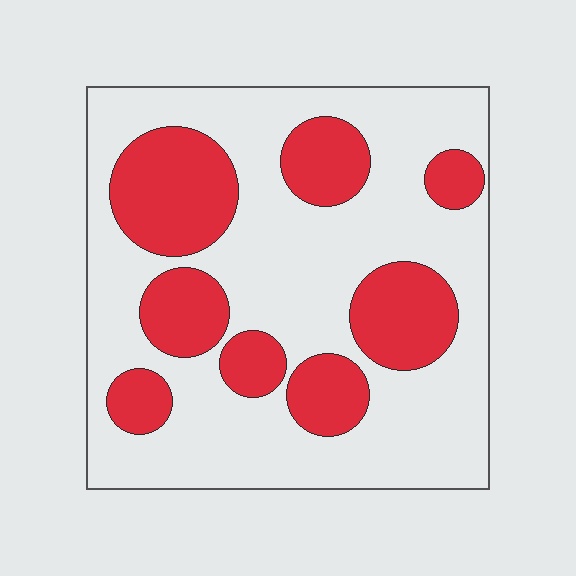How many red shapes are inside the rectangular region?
8.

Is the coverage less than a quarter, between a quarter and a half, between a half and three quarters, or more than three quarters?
Between a quarter and a half.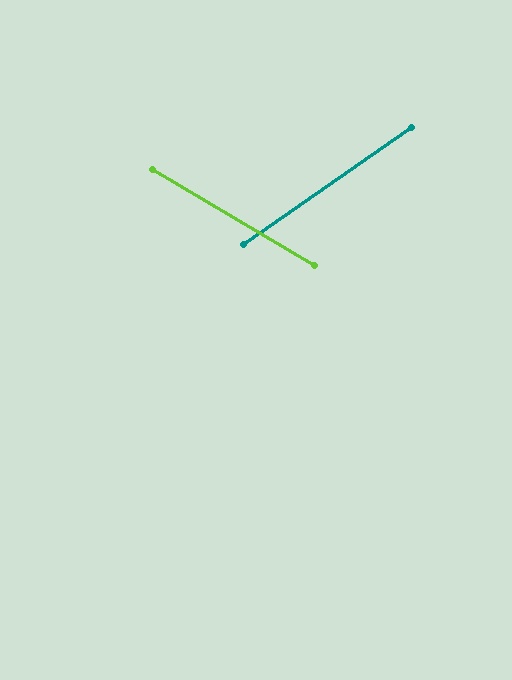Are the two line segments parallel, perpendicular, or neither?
Neither parallel nor perpendicular — they differ by about 66°.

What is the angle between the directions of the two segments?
Approximately 66 degrees.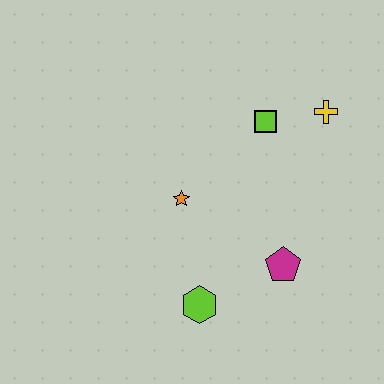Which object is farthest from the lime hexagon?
The yellow cross is farthest from the lime hexagon.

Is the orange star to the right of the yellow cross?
No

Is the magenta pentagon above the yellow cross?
No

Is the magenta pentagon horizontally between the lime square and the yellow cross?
Yes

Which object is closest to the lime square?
The yellow cross is closest to the lime square.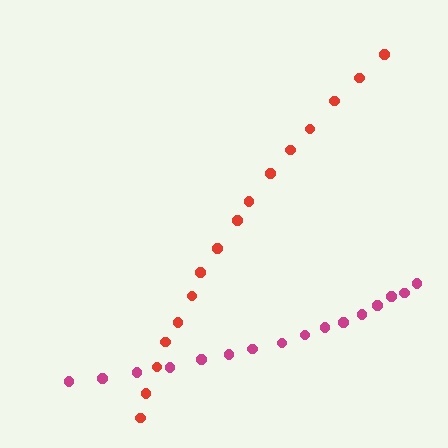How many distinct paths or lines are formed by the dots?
There are 2 distinct paths.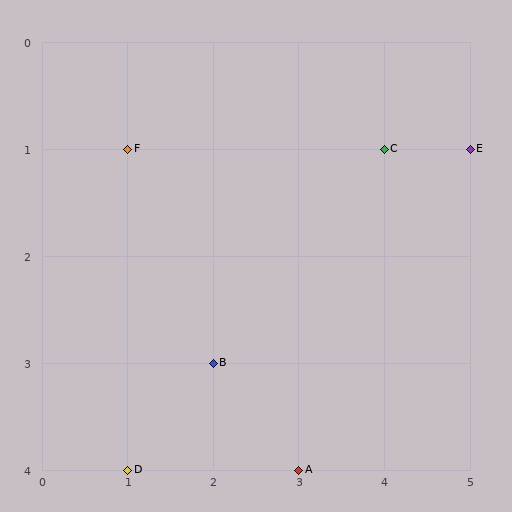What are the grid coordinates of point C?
Point C is at grid coordinates (4, 1).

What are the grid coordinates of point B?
Point B is at grid coordinates (2, 3).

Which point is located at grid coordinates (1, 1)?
Point F is at (1, 1).